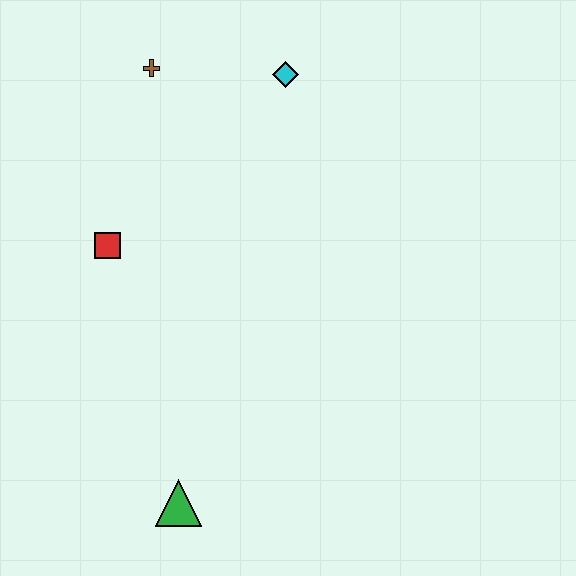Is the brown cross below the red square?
No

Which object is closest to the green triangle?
The red square is closest to the green triangle.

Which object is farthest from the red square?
The green triangle is farthest from the red square.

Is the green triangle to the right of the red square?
Yes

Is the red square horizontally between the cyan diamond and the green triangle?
No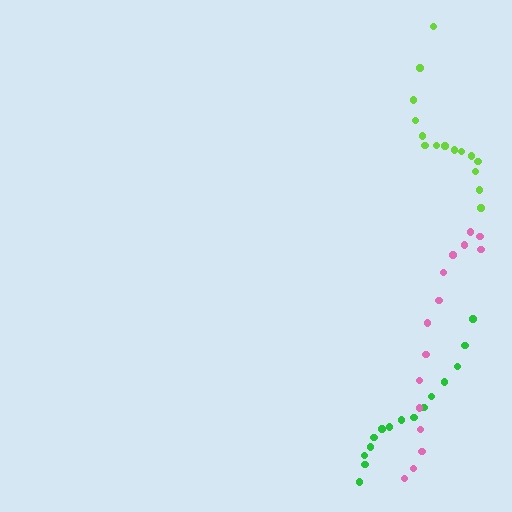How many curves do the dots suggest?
There are 3 distinct paths.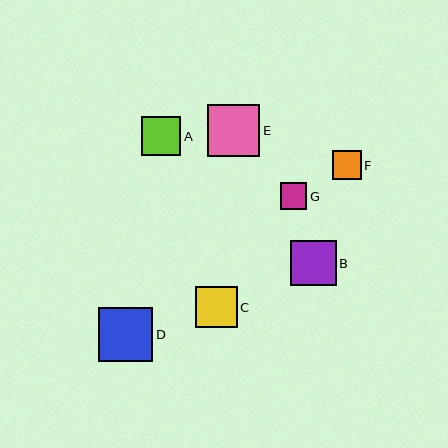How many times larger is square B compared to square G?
Square B is approximately 1.7 times the size of square G.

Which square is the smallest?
Square G is the smallest with a size of approximately 27 pixels.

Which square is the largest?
Square D is the largest with a size of approximately 54 pixels.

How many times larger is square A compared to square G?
Square A is approximately 1.5 times the size of square G.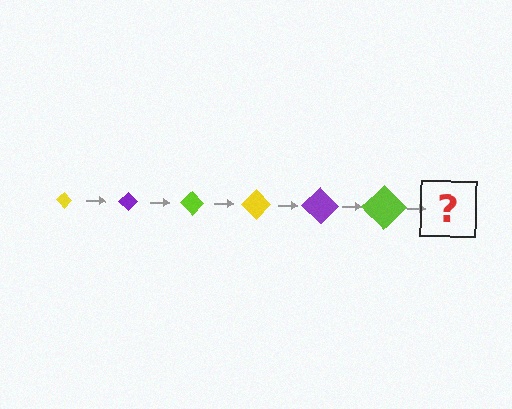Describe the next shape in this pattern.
It should be a yellow diamond, larger than the previous one.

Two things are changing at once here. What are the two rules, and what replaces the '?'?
The two rules are that the diamond grows larger each step and the color cycles through yellow, purple, and lime. The '?' should be a yellow diamond, larger than the previous one.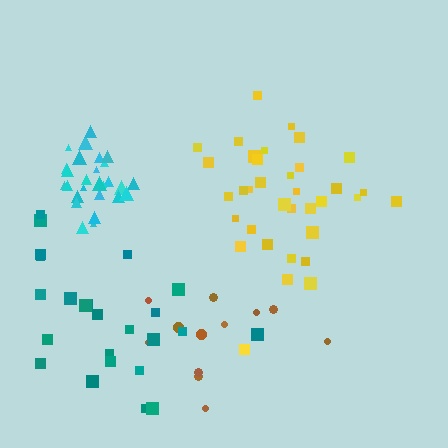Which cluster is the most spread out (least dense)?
Brown.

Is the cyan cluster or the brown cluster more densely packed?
Cyan.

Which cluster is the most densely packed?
Cyan.